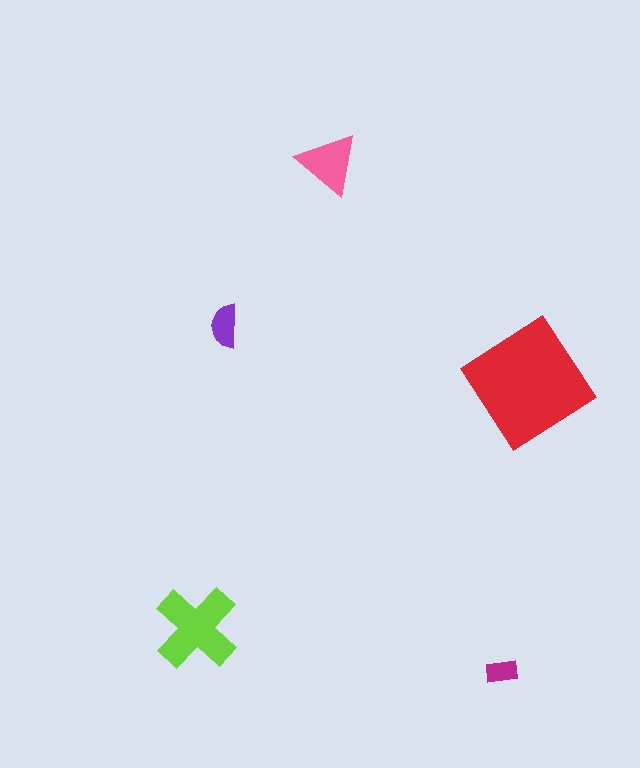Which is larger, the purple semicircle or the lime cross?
The lime cross.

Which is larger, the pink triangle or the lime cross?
The lime cross.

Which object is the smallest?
The magenta rectangle.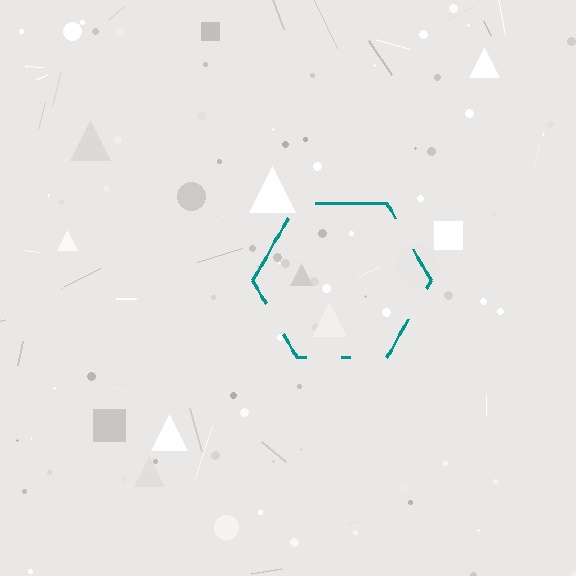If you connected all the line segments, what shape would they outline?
They would outline a hexagon.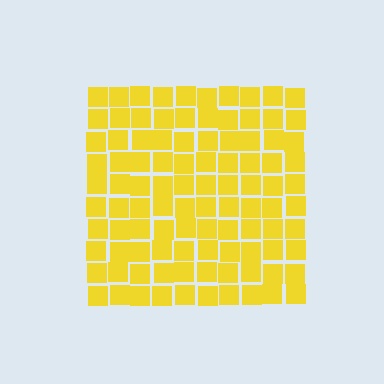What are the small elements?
The small elements are squares.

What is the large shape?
The large shape is a square.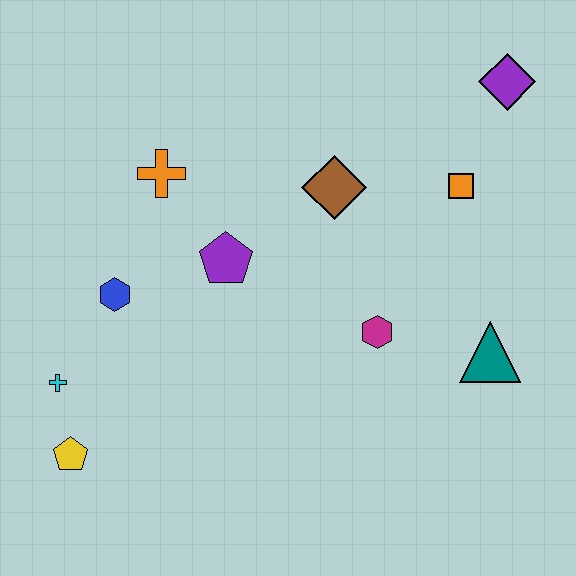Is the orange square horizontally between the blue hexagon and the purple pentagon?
No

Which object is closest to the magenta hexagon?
The teal triangle is closest to the magenta hexagon.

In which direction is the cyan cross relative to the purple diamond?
The cyan cross is to the left of the purple diamond.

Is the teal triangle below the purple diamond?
Yes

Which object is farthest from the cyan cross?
The purple diamond is farthest from the cyan cross.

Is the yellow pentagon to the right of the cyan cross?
Yes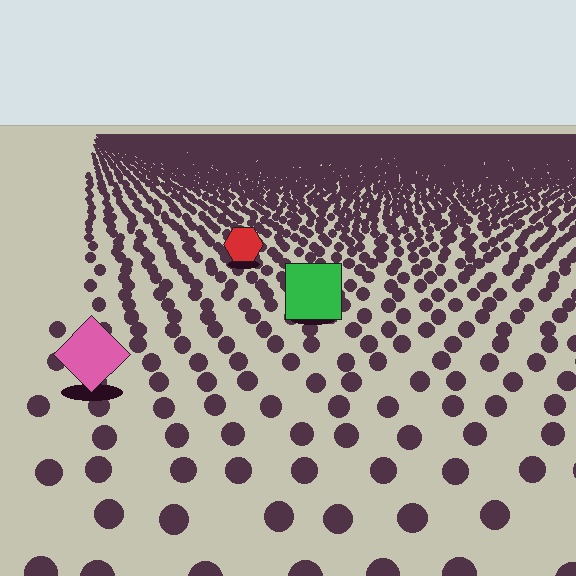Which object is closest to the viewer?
The pink diamond is closest. The texture marks near it are larger and more spread out.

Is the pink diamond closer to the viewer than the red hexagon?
Yes. The pink diamond is closer — you can tell from the texture gradient: the ground texture is coarser near it.